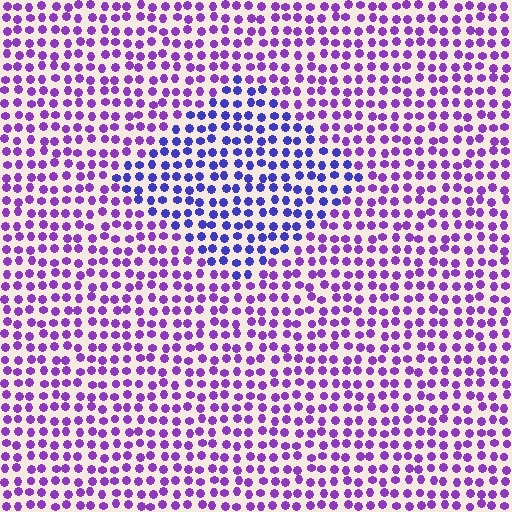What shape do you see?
I see a diamond.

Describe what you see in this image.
The image is filled with small purple elements in a uniform arrangement. A diamond-shaped region is visible where the elements are tinted to a slightly different hue, forming a subtle color boundary.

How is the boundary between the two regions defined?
The boundary is defined purely by a slight shift in hue (about 36 degrees). Spacing, size, and orientation are identical on both sides.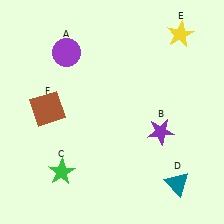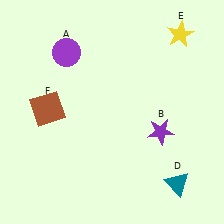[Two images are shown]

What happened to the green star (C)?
The green star (C) was removed in Image 2. It was in the bottom-left area of Image 1.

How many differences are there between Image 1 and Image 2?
There is 1 difference between the two images.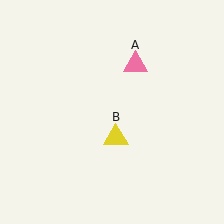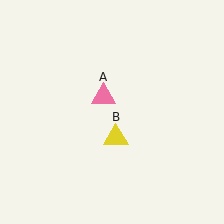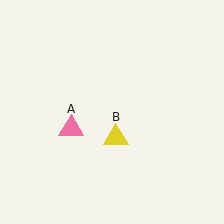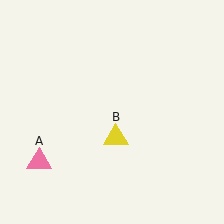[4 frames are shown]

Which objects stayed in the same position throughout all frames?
Yellow triangle (object B) remained stationary.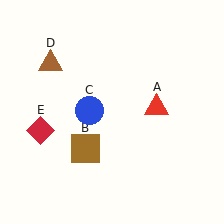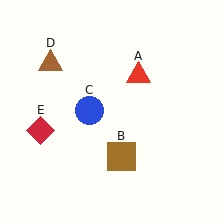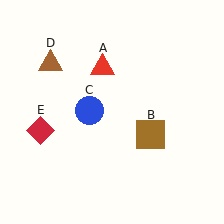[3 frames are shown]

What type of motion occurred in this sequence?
The red triangle (object A), brown square (object B) rotated counterclockwise around the center of the scene.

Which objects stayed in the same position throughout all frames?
Blue circle (object C) and brown triangle (object D) and red diamond (object E) remained stationary.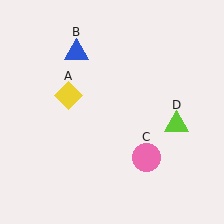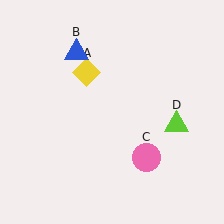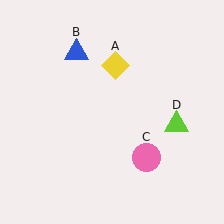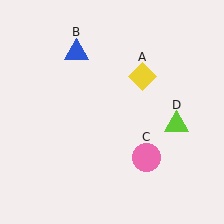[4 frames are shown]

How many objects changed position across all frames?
1 object changed position: yellow diamond (object A).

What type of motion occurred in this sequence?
The yellow diamond (object A) rotated clockwise around the center of the scene.